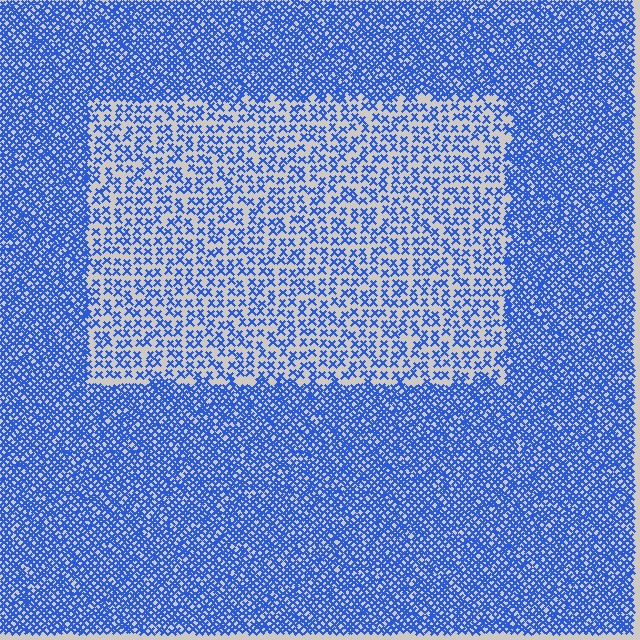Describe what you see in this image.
The image contains small blue elements arranged at two different densities. A rectangle-shaped region is visible where the elements are less densely packed than the surrounding area.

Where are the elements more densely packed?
The elements are more densely packed outside the rectangle boundary.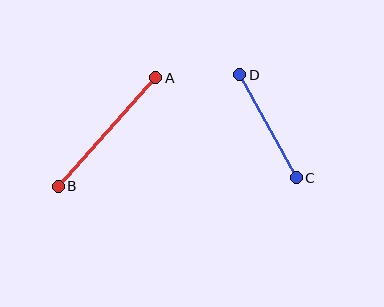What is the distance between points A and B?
The distance is approximately 146 pixels.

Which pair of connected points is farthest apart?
Points A and B are farthest apart.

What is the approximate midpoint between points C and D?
The midpoint is at approximately (268, 126) pixels.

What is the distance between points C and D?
The distance is approximately 117 pixels.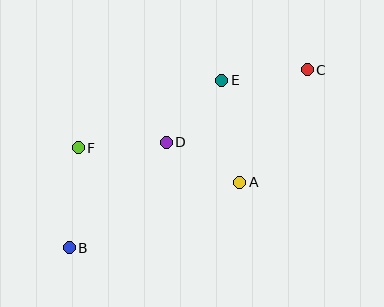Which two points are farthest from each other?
Points B and C are farthest from each other.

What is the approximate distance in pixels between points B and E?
The distance between B and E is approximately 227 pixels.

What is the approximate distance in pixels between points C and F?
The distance between C and F is approximately 242 pixels.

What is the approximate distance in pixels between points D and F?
The distance between D and F is approximately 88 pixels.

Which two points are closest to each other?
Points D and E are closest to each other.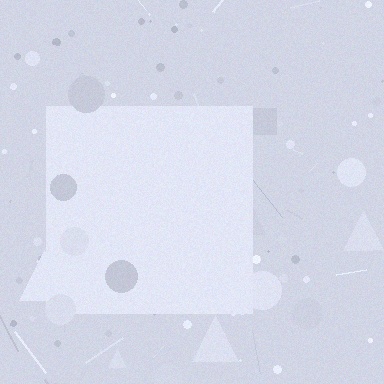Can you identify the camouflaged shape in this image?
The camouflaged shape is a square.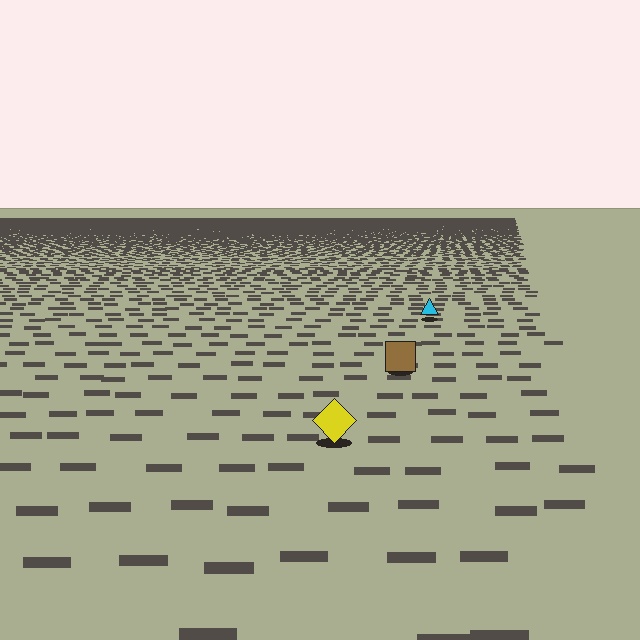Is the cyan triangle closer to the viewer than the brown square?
No. The brown square is closer — you can tell from the texture gradient: the ground texture is coarser near it.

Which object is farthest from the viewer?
The cyan triangle is farthest from the viewer. It appears smaller and the ground texture around it is denser.